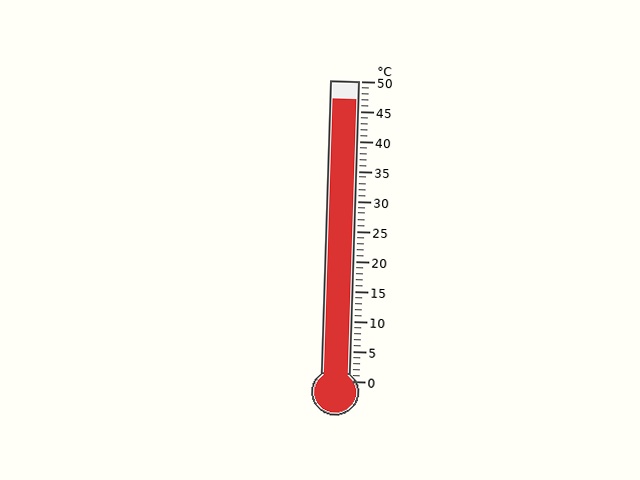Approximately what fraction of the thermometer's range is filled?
The thermometer is filled to approximately 95% of its range.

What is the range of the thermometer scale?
The thermometer scale ranges from 0°C to 50°C.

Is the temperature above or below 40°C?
The temperature is above 40°C.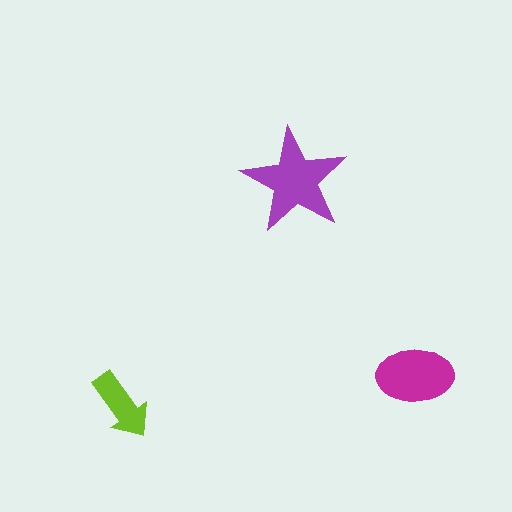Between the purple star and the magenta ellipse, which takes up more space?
The purple star.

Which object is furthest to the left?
The lime arrow is leftmost.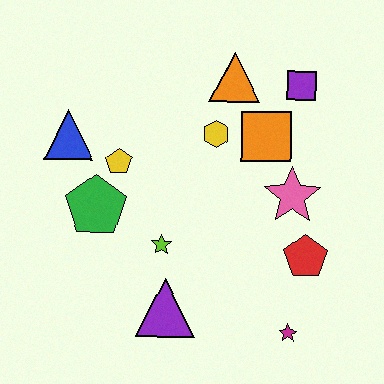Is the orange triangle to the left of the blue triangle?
No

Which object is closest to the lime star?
The purple triangle is closest to the lime star.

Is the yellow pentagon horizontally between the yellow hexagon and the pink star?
No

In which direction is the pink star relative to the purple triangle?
The pink star is to the right of the purple triangle.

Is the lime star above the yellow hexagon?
No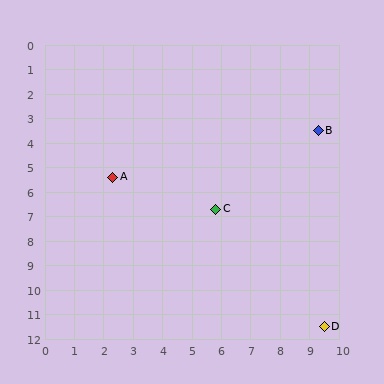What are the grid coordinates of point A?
Point A is at approximately (2.3, 5.4).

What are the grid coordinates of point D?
Point D is at approximately (9.5, 11.5).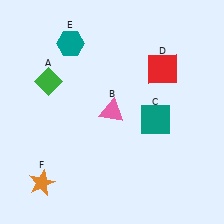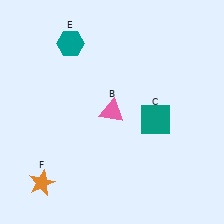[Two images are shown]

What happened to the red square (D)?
The red square (D) was removed in Image 2. It was in the top-right area of Image 1.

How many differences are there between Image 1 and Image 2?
There are 2 differences between the two images.